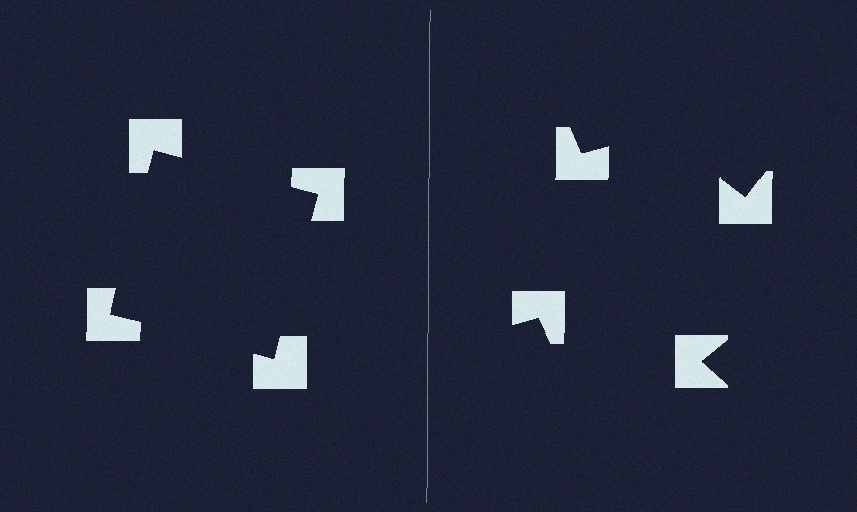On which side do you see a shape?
An illusory square appears on the left side. On the right side the wedge cuts are rotated, so no coherent shape forms.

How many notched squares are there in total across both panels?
8 — 4 on each side.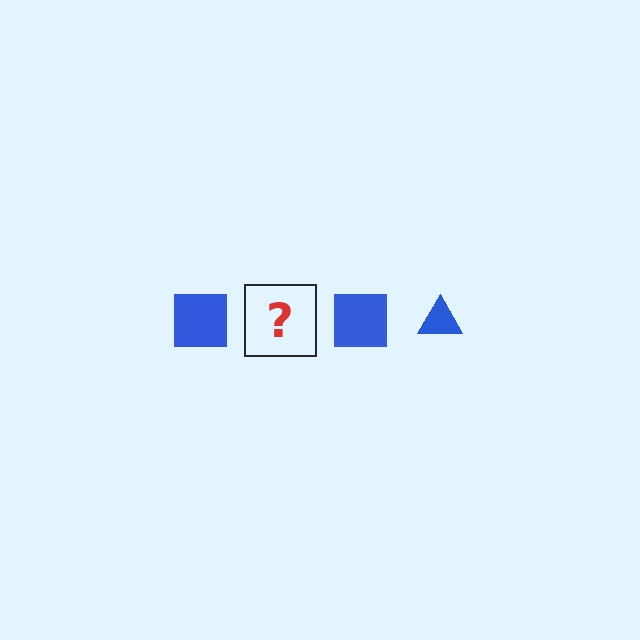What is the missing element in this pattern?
The missing element is a blue triangle.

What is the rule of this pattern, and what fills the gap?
The rule is that the pattern cycles through square, triangle shapes in blue. The gap should be filled with a blue triangle.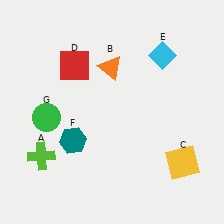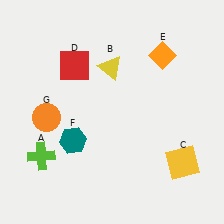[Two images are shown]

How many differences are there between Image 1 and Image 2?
There are 3 differences between the two images.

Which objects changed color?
B changed from orange to yellow. E changed from cyan to orange. G changed from green to orange.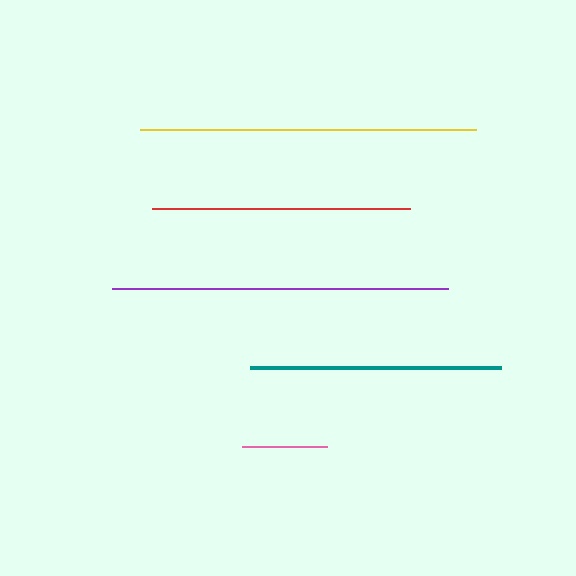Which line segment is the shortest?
The pink line is the shortest at approximately 85 pixels.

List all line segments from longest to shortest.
From longest to shortest: yellow, purple, red, teal, pink.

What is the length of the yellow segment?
The yellow segment is approximately 336 pixels long.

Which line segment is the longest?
The yellow line is the longest at approximately 336 pixels.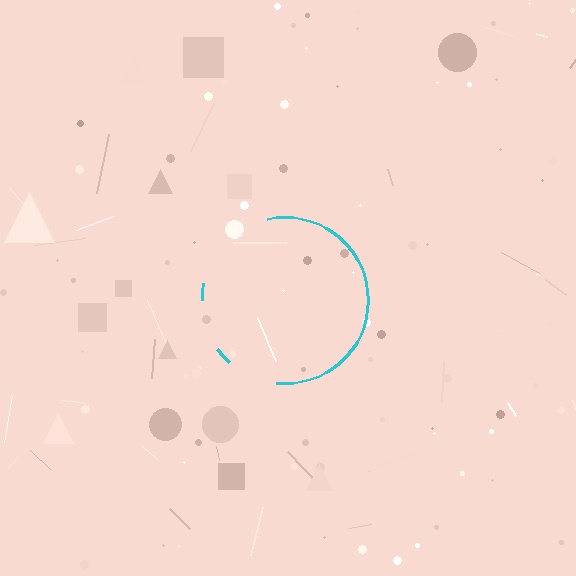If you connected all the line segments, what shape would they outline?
They would outline a circle.